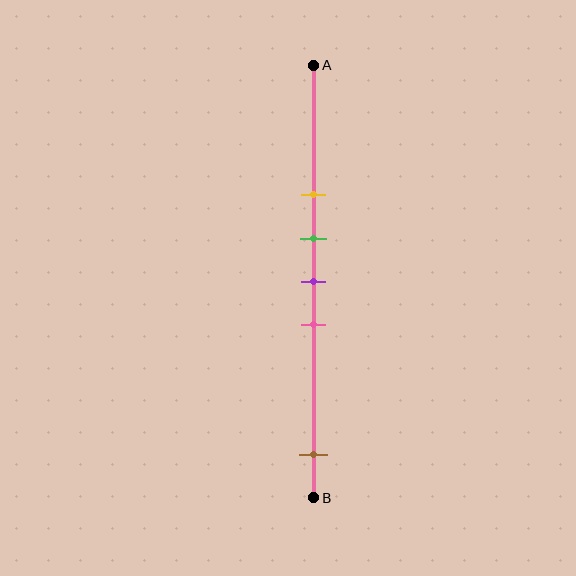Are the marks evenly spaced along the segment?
No, the marks are not evenly spaced.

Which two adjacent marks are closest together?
The green and purple marks are the closest adjacent pair.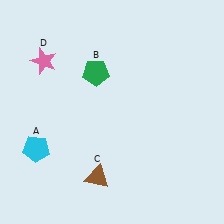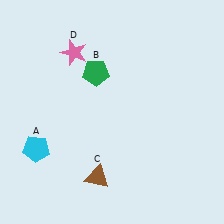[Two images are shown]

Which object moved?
The pink star (D) moved right.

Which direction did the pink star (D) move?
The pink star (D) moved right.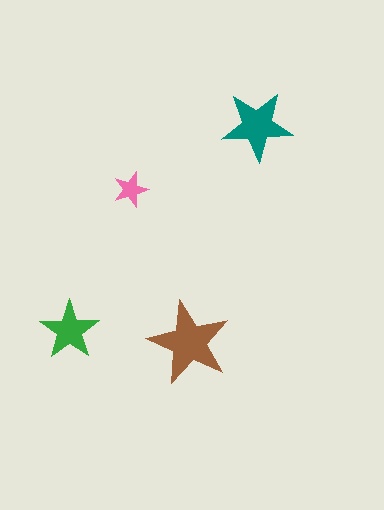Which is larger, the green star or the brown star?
The brown one.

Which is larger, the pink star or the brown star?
The brown one.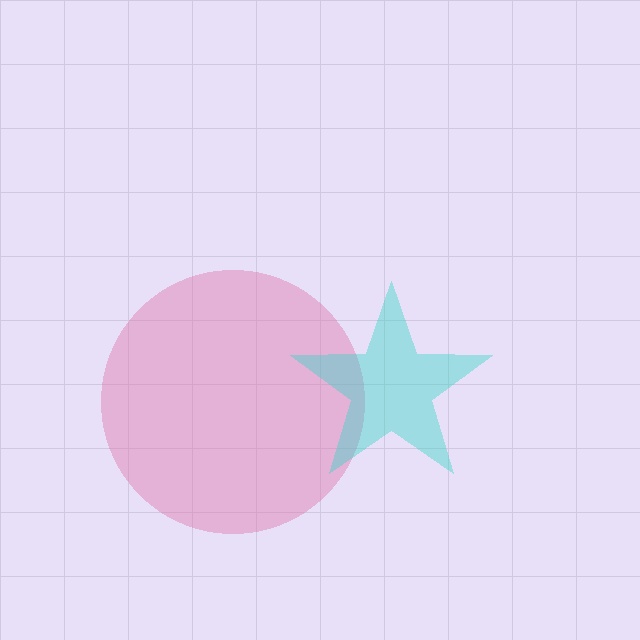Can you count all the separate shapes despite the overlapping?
Yes, there are 2 separate shapes.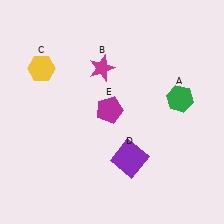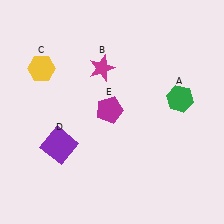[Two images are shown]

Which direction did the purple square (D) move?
The purple square (D) moved left.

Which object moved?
The purple square (D) moved left.